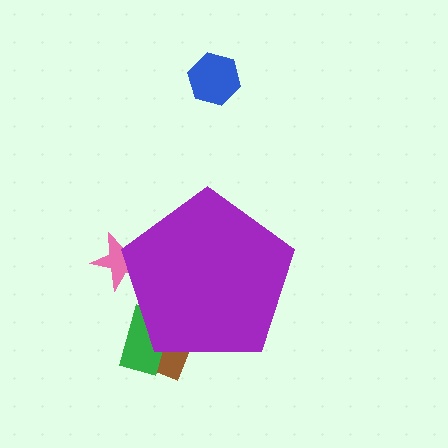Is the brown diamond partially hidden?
Yes, the brown diamond is partially hidden behind the purple pentagon.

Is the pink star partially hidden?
Yes, the pink star is partially hidden behind the purple pentagon.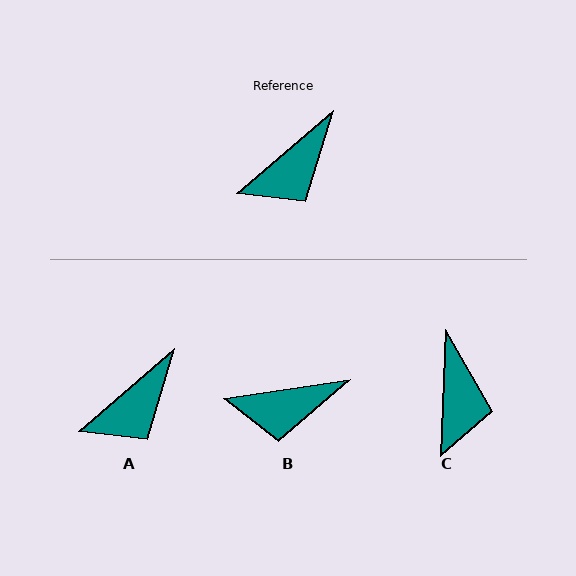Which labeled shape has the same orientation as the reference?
A.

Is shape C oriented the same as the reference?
No, it is off by about 47 degrees.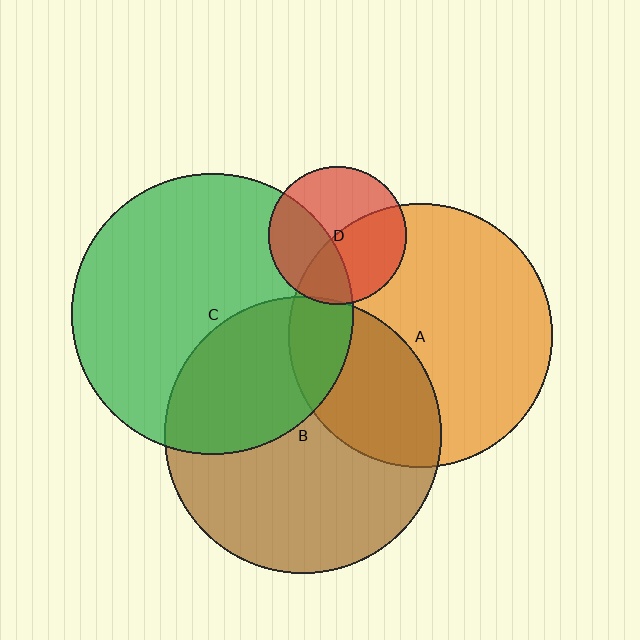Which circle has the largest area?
Circle C (green).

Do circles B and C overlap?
Yes.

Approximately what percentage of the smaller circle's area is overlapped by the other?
Approximately 35%.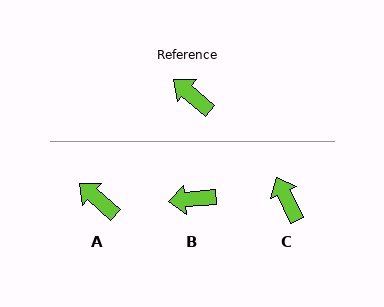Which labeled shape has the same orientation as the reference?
A.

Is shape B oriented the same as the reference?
No, it is off by about 46 degrees.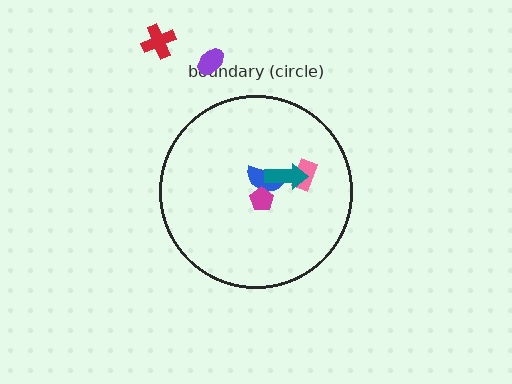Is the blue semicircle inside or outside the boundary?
Inside.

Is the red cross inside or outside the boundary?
Outside.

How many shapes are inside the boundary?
4 inside, 2 outside.